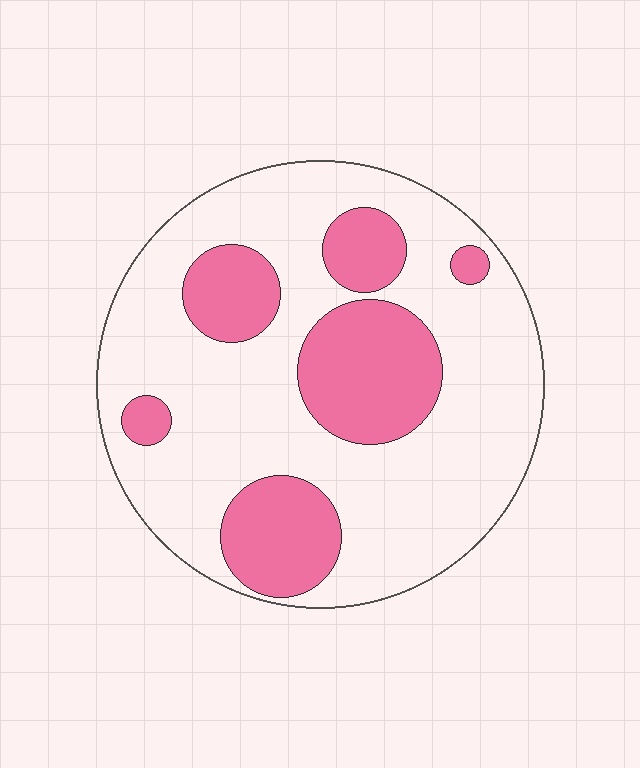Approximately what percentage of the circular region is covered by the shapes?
Approximately 30%.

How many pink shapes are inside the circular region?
6.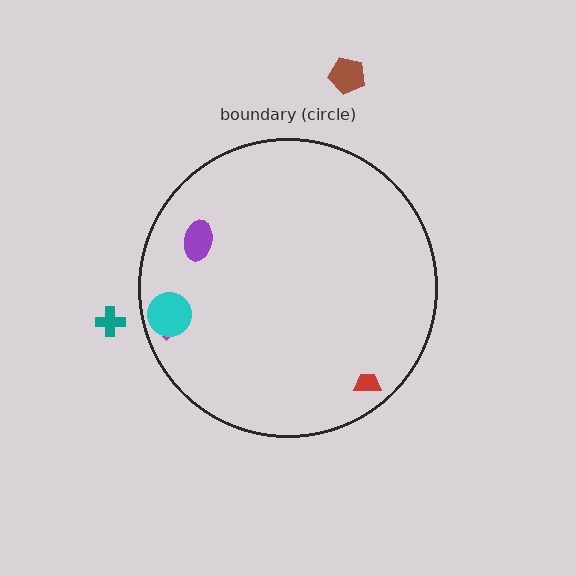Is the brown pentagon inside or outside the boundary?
Outside.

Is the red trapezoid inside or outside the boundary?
Inside.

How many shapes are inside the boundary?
4 inside, 2 outside.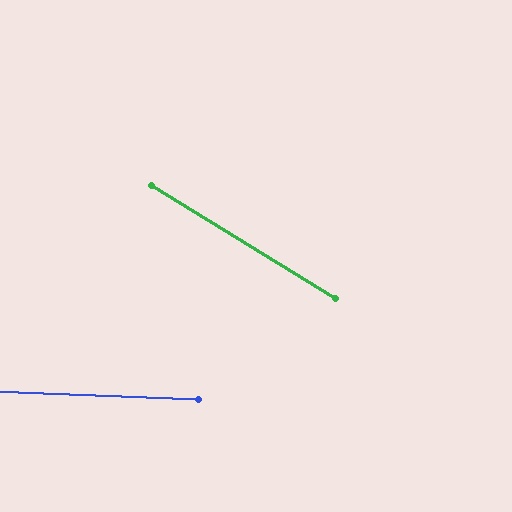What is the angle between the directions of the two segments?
Approximately 29 degrees.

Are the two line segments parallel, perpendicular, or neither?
Neither parallel nor perpendicular — they differ by about 29°.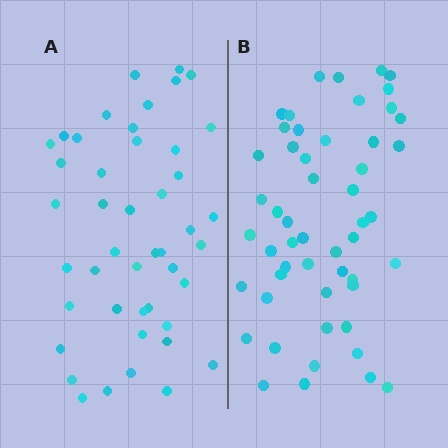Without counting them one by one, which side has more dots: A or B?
Region B (the right region) has more dots.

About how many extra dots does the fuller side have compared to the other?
Region B has roughly 8 or so more dots than region A.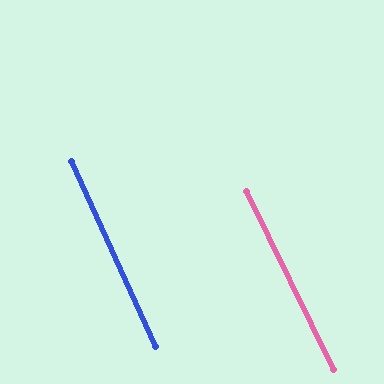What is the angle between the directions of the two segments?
Approximately 2 degrees.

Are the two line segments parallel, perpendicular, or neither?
Parallel — their directions differ by only 1.7°.